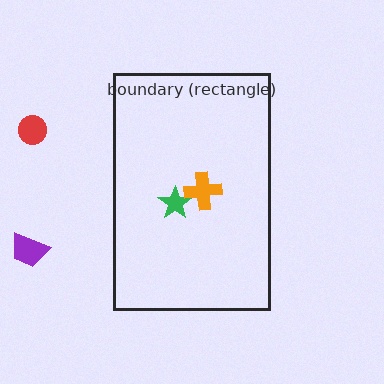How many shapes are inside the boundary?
2 inside, 2 outside.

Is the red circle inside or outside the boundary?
Outside.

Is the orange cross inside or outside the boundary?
Inside.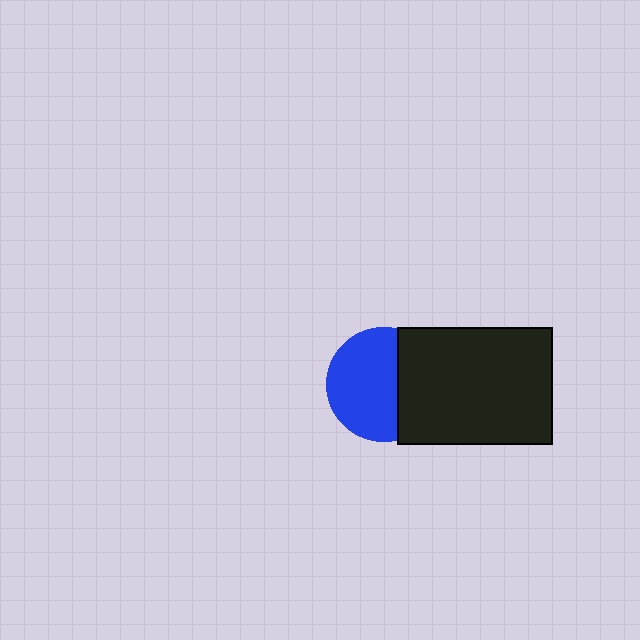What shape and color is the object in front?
The object in front is a black rectangle.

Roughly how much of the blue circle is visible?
About half of it is visible (roughly 65%).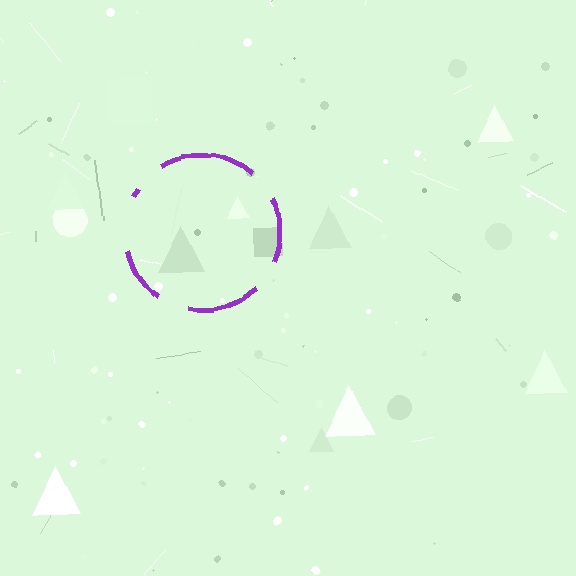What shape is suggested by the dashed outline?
The dashed outline suggests a circle.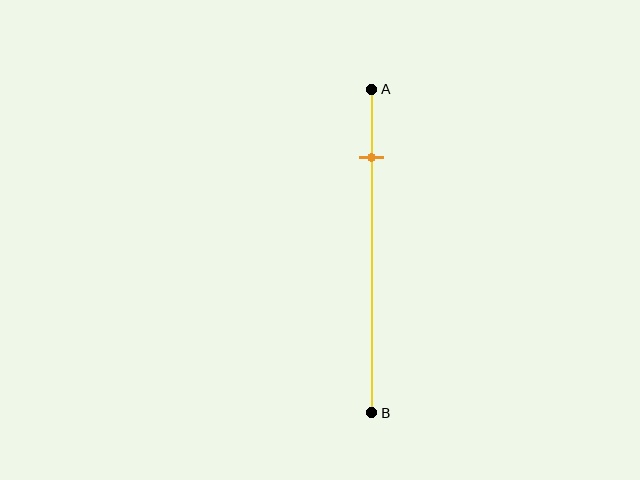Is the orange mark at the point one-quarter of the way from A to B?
No, the mark is at about 20% from A, not at the 25% one-quarter point.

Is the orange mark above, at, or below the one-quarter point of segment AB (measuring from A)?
The orange mark is above the one-quarter point of segment AB.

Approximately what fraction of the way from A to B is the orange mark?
The orange mark is approximately 20% of the way from A to B.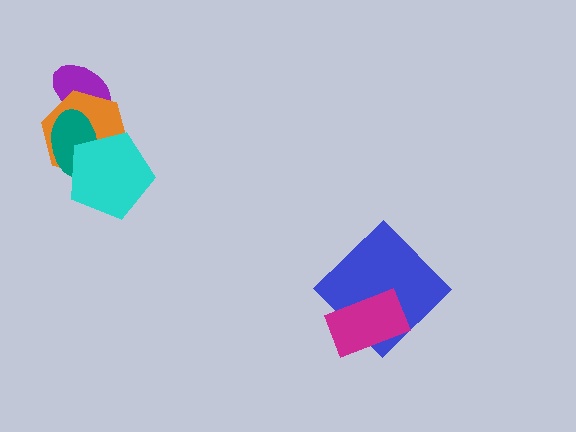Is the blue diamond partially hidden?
Yes, it is partially covered by another shape.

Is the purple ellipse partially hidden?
Yes, it is partially covered by another shape.